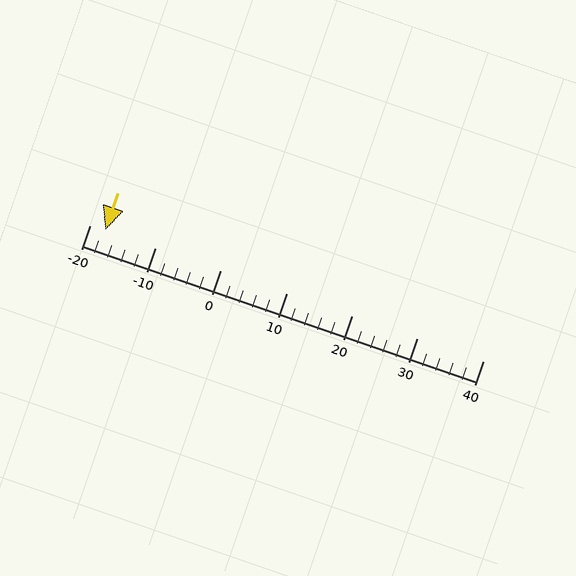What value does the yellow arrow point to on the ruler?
The yellow arrow points to approximately -18.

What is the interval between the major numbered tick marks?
The major tick marks are spaced 10 units apart.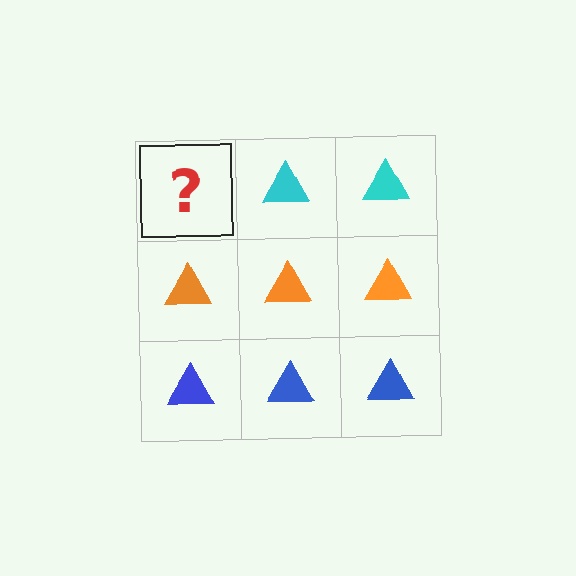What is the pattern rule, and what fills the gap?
The rule is that each row has a consistent color. The gap should be filled with a cyan triangle.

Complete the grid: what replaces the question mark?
The question mark should be replaced with a cyan triangle.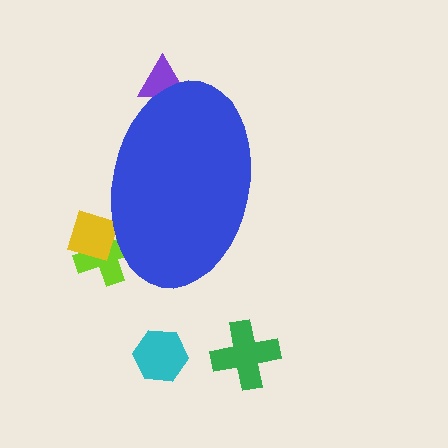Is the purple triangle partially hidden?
Yes, the purple triangle is partially hidden behind the blue ellipse.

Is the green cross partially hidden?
No, the green cross is fully visible.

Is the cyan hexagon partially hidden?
No, the cyan hexagon is fully visible.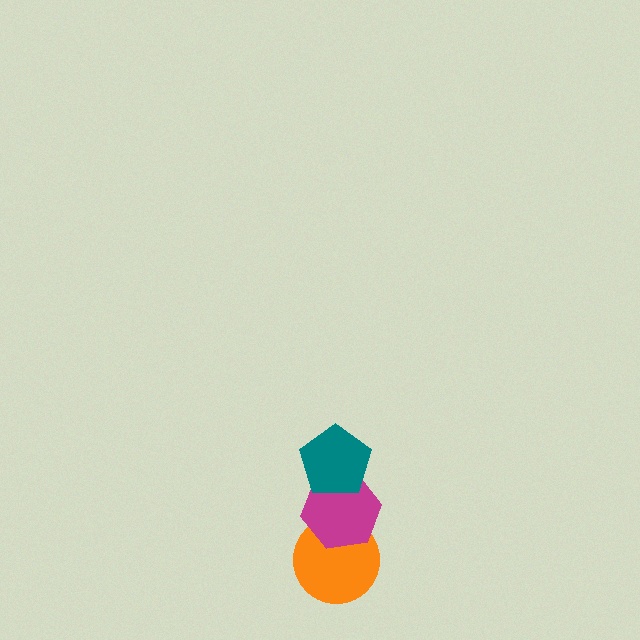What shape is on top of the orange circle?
The magenta hexagon is on top of the orange circle.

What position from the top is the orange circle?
The orange circle is 3rd from the top.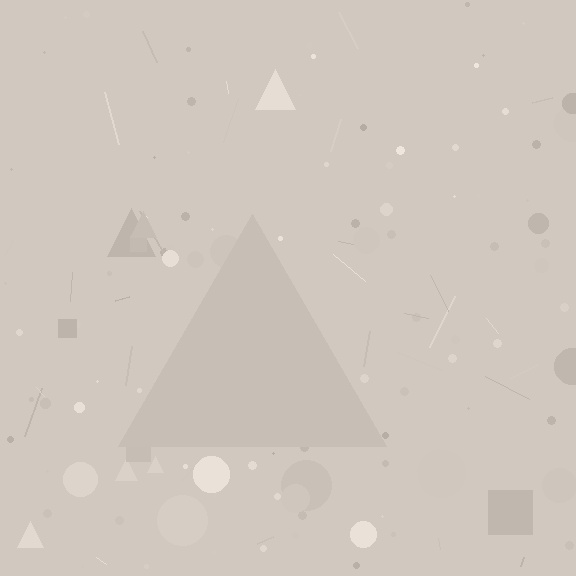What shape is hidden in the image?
A triangle is hidden in the image.